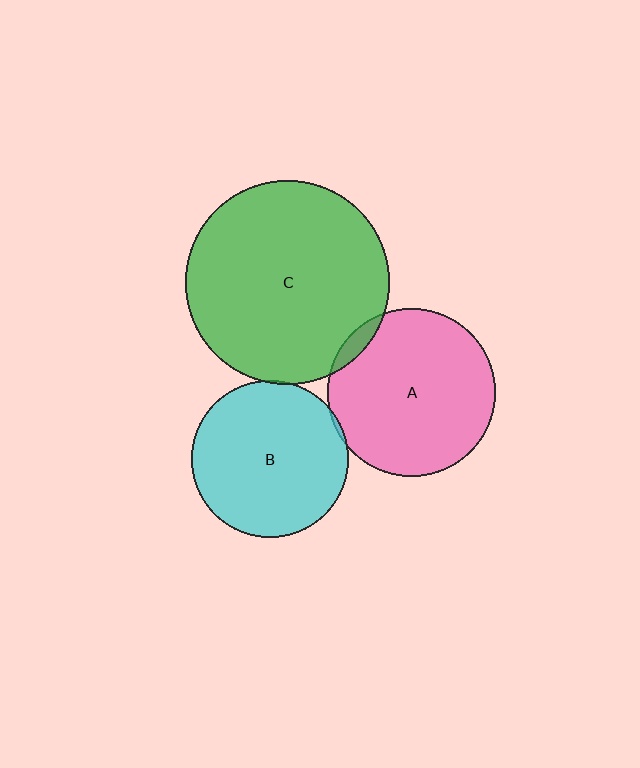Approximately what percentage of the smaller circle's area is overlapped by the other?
Approximately 5%.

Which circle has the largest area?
Circle C (green).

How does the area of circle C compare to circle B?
Approximately 1.7 times.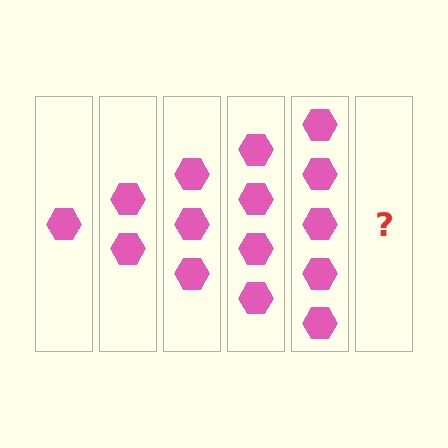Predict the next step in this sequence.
The next step is 6 hexagons.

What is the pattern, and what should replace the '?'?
The pattern is that each step adds one more hexagon. The '?' should be 6 hexagons.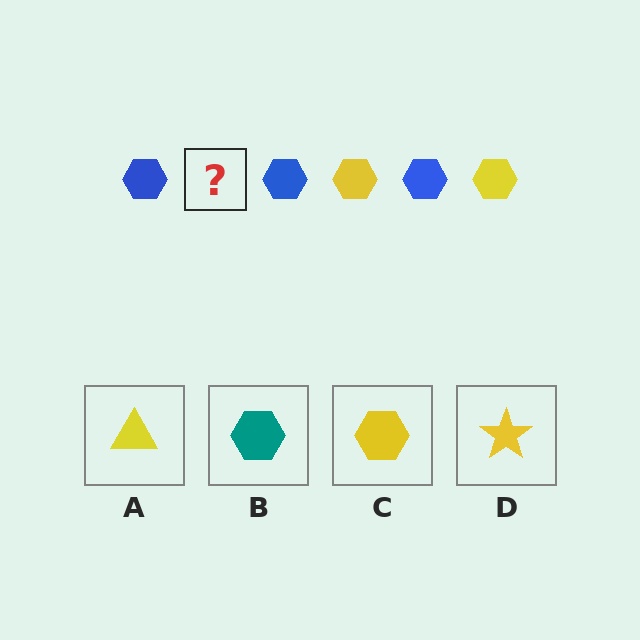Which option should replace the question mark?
Option C.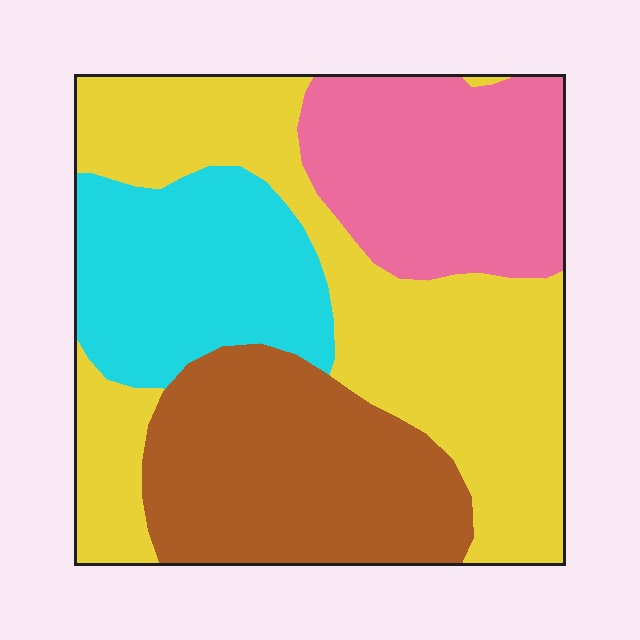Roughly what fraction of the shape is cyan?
Cyan covers roughly 20% of the shape.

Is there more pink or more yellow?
Yellow.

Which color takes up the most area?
Yellow, at roughly 35%.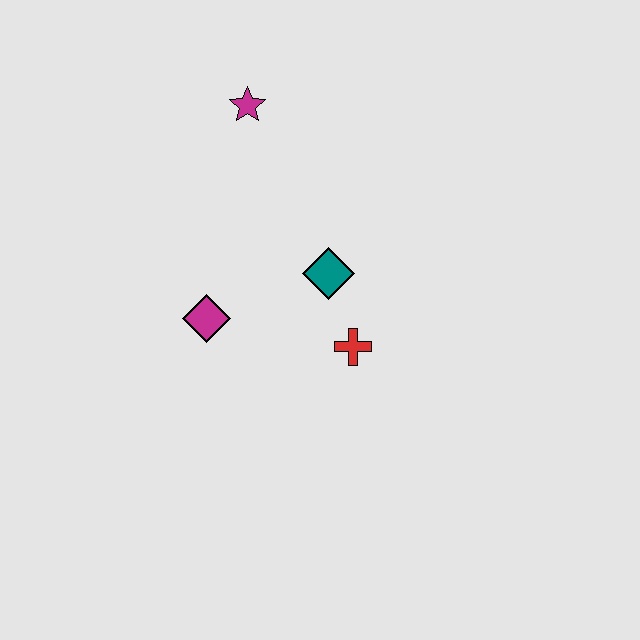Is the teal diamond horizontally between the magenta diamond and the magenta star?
No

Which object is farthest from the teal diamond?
The magenta star is farthest from the teal diamond.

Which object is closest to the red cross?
The teal diamond is closest to the red cross.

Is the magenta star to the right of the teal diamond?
No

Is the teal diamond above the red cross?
Yes